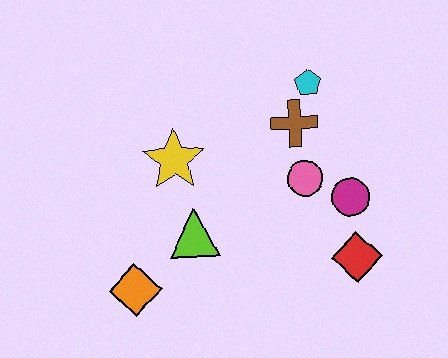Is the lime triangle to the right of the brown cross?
No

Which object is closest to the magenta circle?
The pink circle is closest to the magenta circle.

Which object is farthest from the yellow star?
The red diamond is farthest from the yellow star.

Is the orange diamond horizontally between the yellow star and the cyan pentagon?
No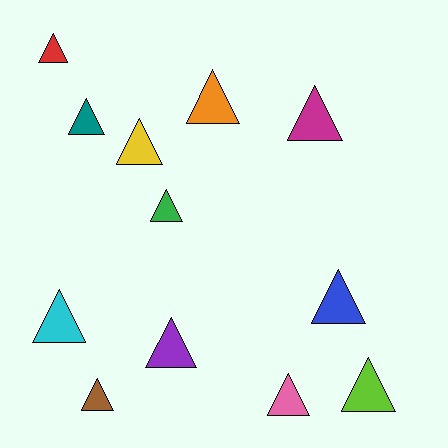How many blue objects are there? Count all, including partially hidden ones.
There is 1 blue object.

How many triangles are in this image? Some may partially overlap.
There are 12 triangles.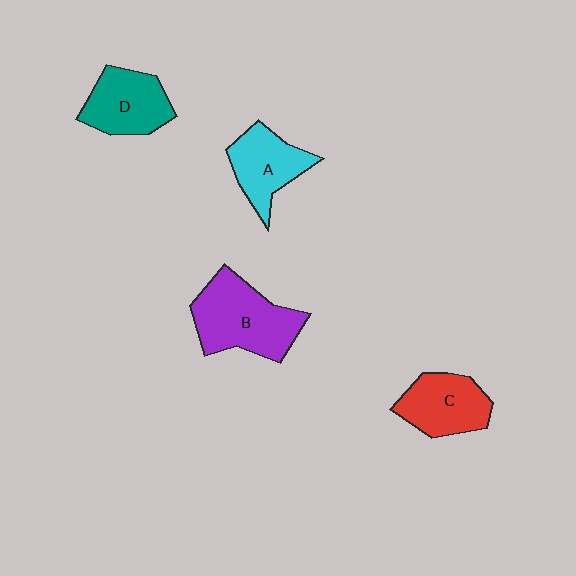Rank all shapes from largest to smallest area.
From largest to smallest: B (purple), D (teal), C (red), A (cyan).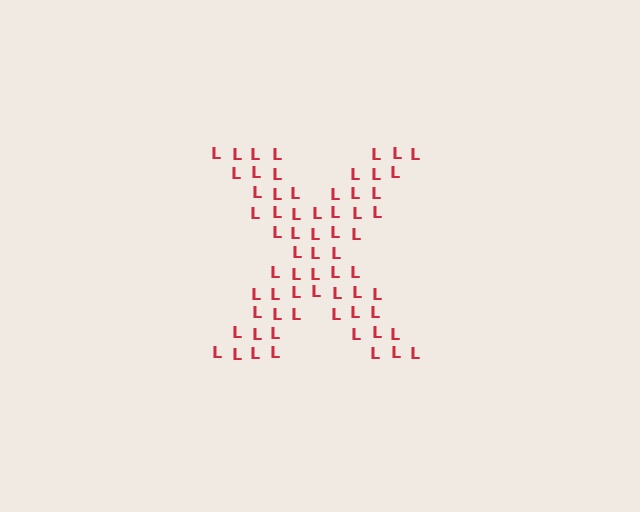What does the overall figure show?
The overall figure shows the letter X.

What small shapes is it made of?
It is made of small letter L's.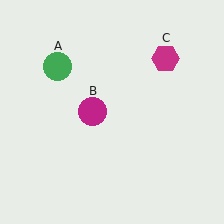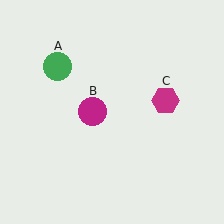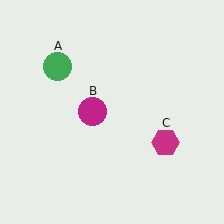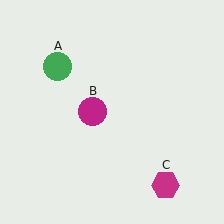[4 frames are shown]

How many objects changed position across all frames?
1 object changed position: magenta hexagon (object C).